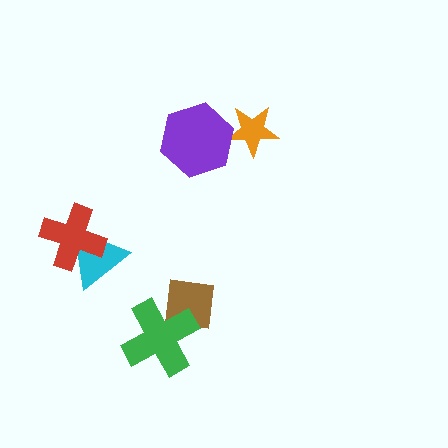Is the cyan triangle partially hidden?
Yes, it is partially covered by another shape.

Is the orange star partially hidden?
Yes, it is partially covered by another shape.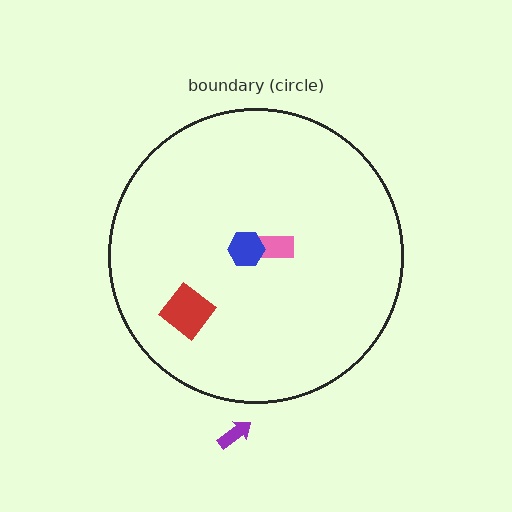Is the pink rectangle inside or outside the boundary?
Inside.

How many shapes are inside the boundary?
3 inside, 1 outside.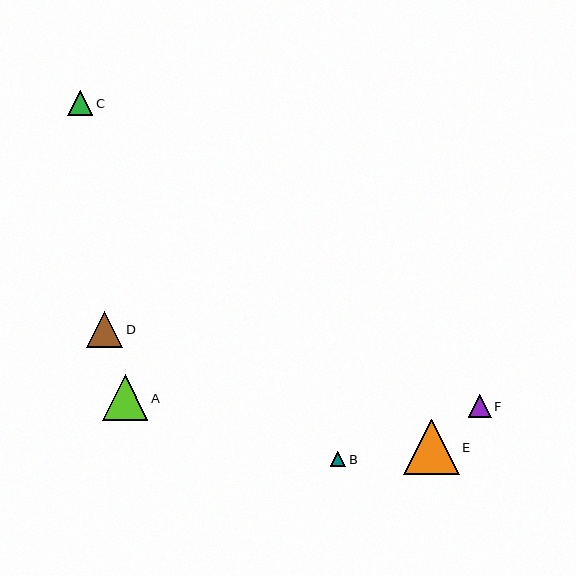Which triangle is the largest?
Triangle E is the largest with a size of approximately 56 pixels.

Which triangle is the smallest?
Triangle B is the smallest with a size of approximately 15 pixels.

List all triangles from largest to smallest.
From largest to smallest: E, A, D, C, F, B.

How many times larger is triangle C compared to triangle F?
Triangle C is approximately 1.1 times the size of triangle F.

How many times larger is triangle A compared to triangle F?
Triangle A is approximately 2.0 times the size of triangle F.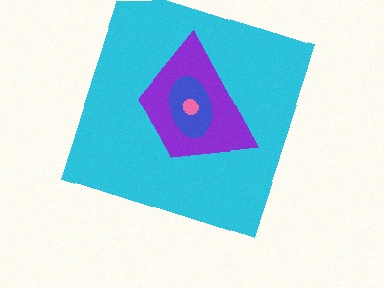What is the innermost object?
The pink circle.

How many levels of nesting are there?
4.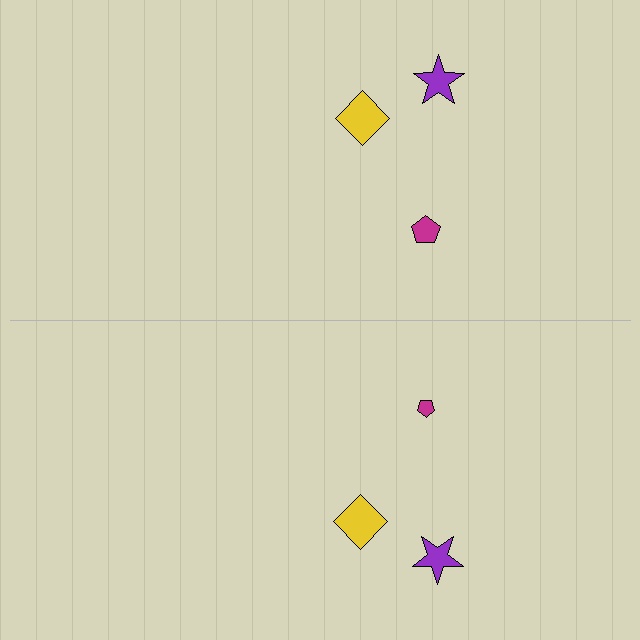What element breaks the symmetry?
The magenta pentagon on the bottom side has a different size than its mirror counterpart.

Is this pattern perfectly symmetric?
No, the pattern is not perfectly symmetric. The magenta pentagon on the bottom side has a different size than its mirror counterpart.